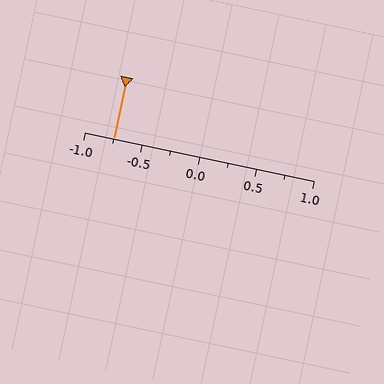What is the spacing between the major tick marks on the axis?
The major ticks are spaced 0.5 apart.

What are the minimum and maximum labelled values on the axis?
The axis runs from -1.0 to 1.0.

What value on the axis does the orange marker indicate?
The marker indicates approximately -0.75.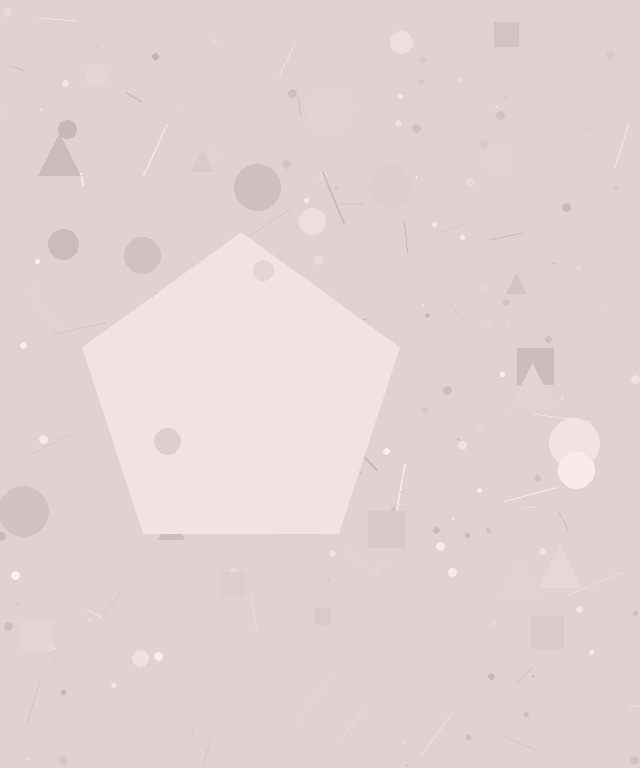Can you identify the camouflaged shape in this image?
The camouflaged shape is a pentagon.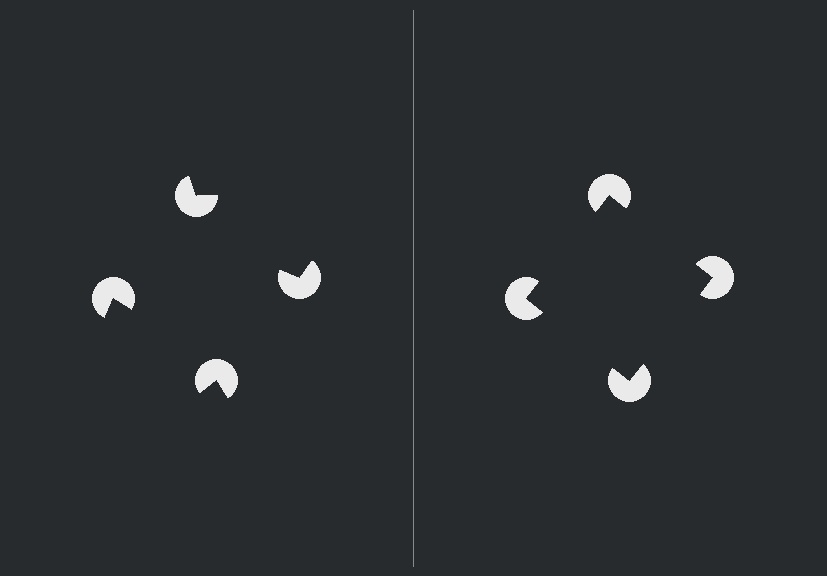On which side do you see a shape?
An illusory square appears on the right side. On the left side the wedge cuts are rotated, so no coherent shape forms.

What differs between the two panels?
The pac-man discs are positioned identically on both sides; only the wedge orientations differ. On the right they align to a square; on the left they are misaligned.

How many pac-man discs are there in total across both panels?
8 — 4 on each side.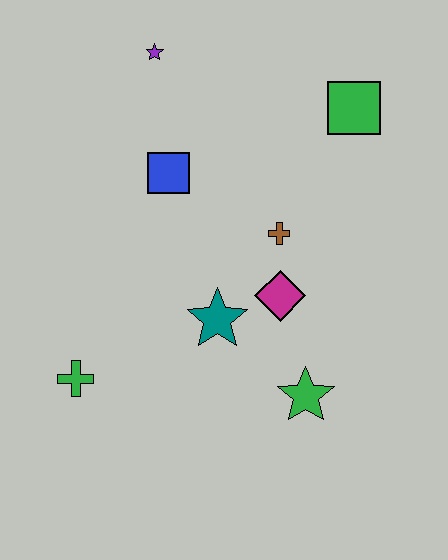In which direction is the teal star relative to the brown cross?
The teal star is below the brown cross.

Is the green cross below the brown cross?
Yes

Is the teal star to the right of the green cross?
Yes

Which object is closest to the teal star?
The magenta diamond is closest to the teal star.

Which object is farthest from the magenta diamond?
The purple star is farthest from the magenta diamond.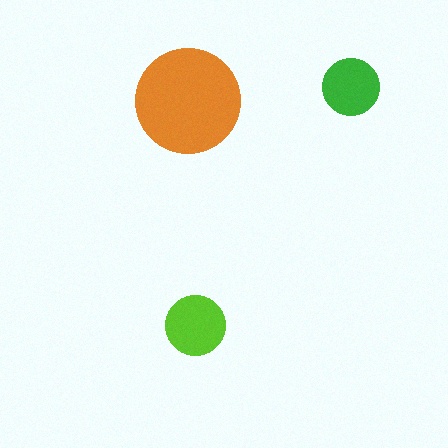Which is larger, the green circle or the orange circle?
The orange one.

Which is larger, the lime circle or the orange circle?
The orange one.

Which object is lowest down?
The lime circle is bottommost.